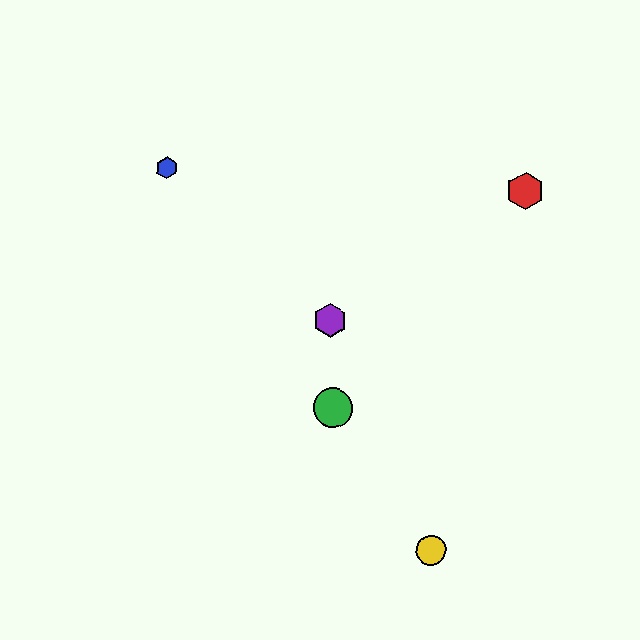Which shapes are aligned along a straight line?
The blue hexagon, the green circle, the yellow circle are aligned along a straight line.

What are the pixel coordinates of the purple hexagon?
The purple hexagon is at (330, 321).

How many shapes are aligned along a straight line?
3 shapes (the blue hexagon, the green circle, the yellow circle) are aligned along a straight line.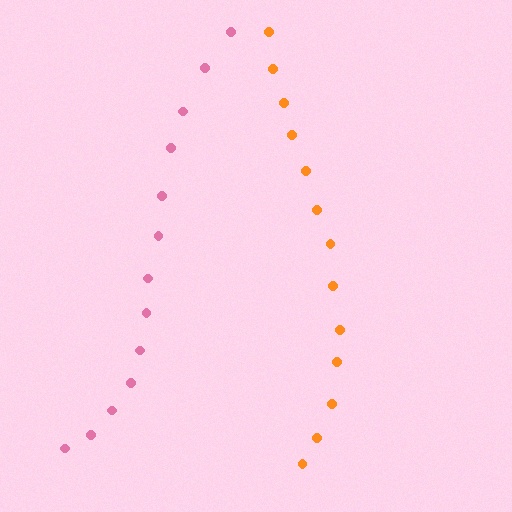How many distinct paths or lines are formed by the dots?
There are 2 distinct paths.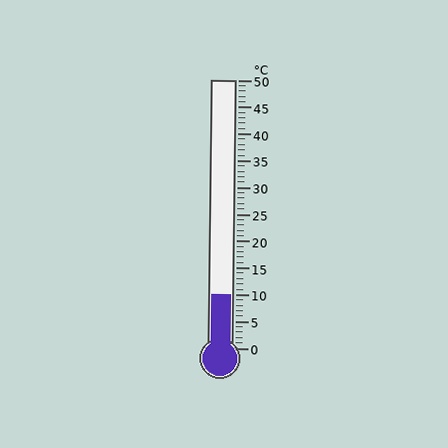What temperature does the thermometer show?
The thermometer shows approximately 10°C.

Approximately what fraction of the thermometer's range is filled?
The thermometer is filled to approximately 20% of its range.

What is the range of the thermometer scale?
The thermometer scale ranges from 0°C to 50°C.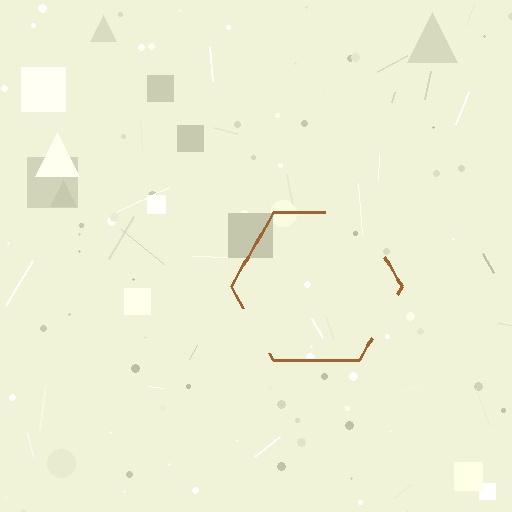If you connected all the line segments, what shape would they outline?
They would outline a hexagon.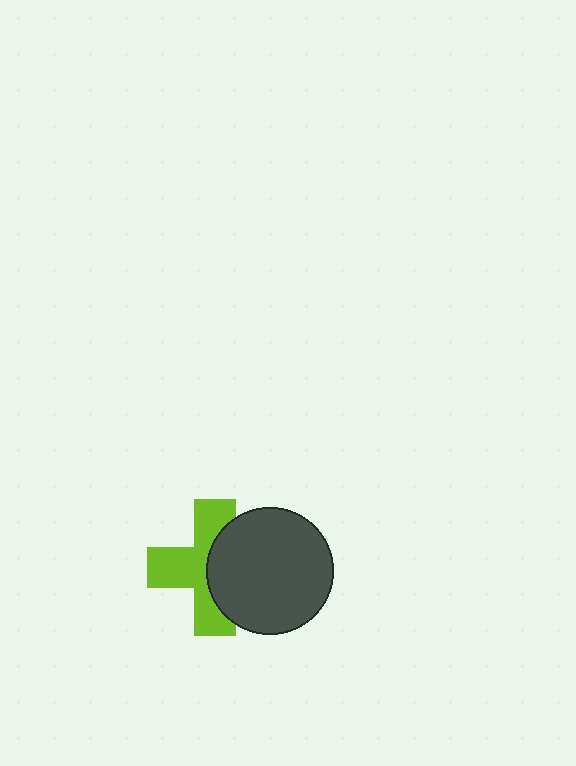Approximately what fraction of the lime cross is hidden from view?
Roughly 44% of the lime cross is hidden behind the dark gray circle.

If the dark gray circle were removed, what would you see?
You would see the complete lime cross.